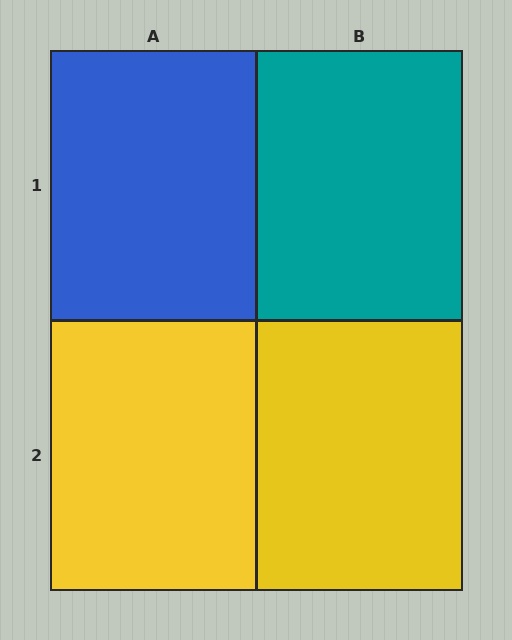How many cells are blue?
1 cell is blue.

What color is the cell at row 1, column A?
Blue.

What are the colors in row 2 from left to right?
Yellow, yellow.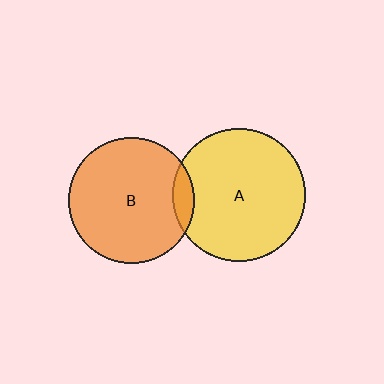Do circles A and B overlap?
Yes.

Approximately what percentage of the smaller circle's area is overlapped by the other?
Approximately 10%.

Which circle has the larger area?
Circle A (yellow).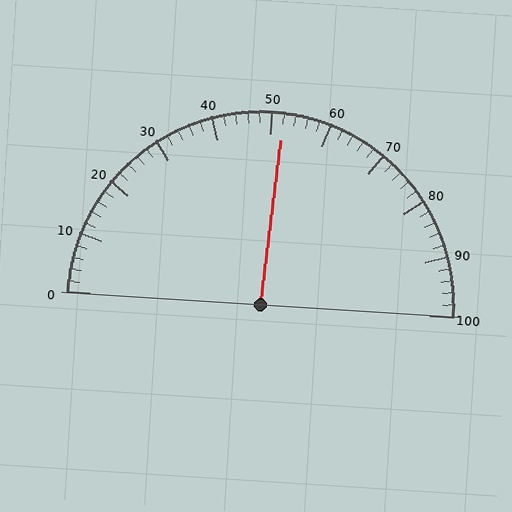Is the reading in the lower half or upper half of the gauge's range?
The reading is in the upper half of the range (0 to 100).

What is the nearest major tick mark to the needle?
The nearest major tick mark is 50.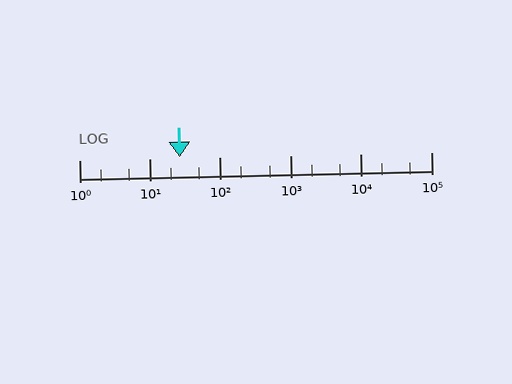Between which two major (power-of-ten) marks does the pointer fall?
The pointer is between 10 and 100.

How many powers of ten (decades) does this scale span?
The scale spans 5 decades, from 1 to 100000.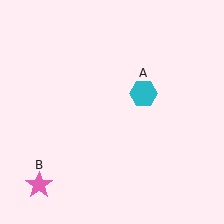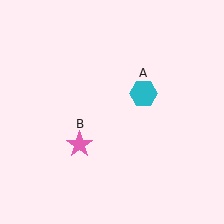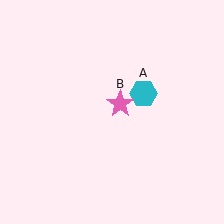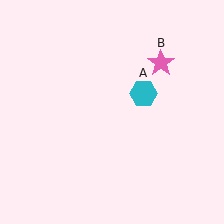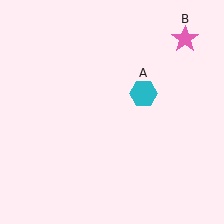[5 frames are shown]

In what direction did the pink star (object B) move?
The pink star (object B) moved up and to the right.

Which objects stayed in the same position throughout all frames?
Cyan hexagon (object A) remained stationary.